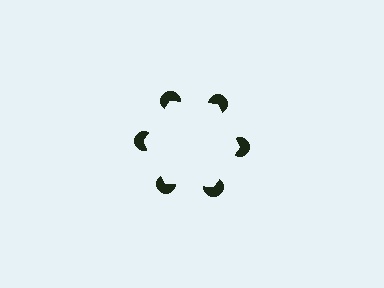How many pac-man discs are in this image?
There are 6 — one at each vertex of the illusory hexagon.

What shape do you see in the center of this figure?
An illusory hexagon — its edges are inferred from the aligned wedge cuts in the pac-man discs, not physically drawn.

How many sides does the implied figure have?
6 sides.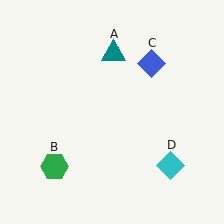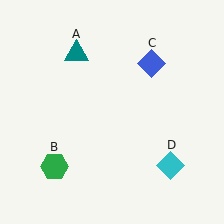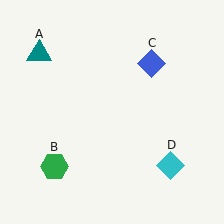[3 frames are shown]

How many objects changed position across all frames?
1 object changed position: teal triangle (object A).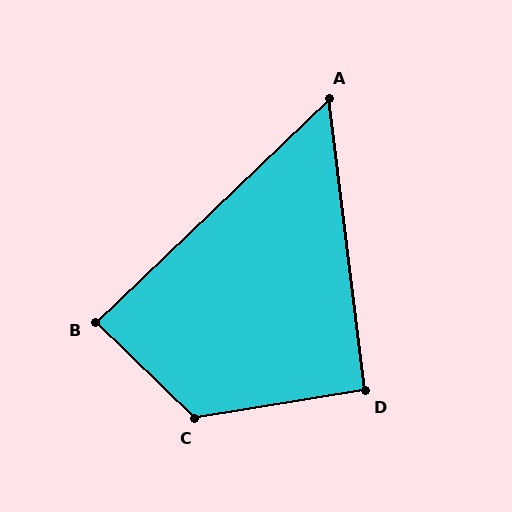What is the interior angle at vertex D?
Approximately 92 degrees (approximately right).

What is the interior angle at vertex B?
Approximately 88 degrees (approximately right).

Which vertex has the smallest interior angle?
A, at approximately 53 degrees.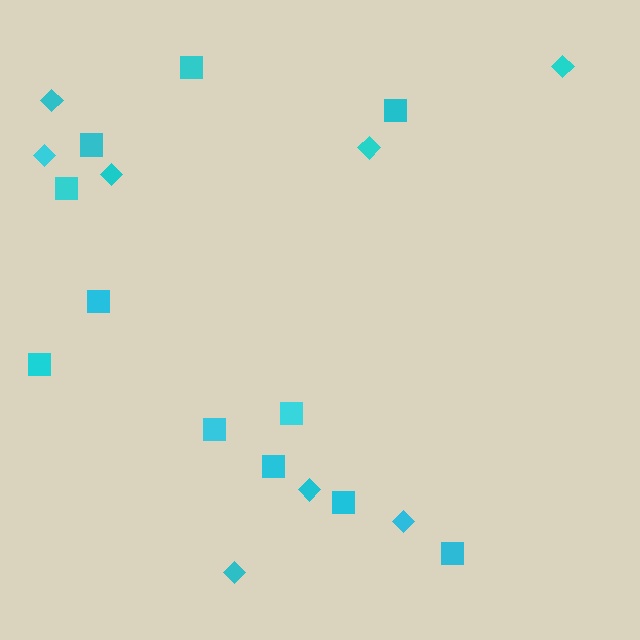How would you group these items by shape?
There are 2 groups: one group of diamonds (8) and one group of squares (11).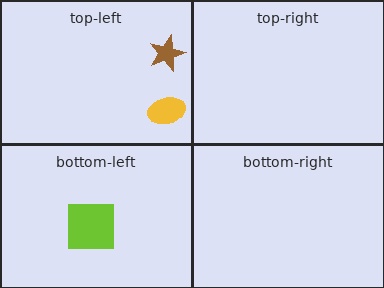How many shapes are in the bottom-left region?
1.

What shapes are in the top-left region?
The yellow ellipse, the brown star.